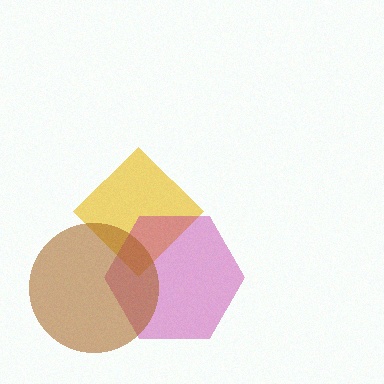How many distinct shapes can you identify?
There are 3 distinct shapes: a yellow diamond, a magenta hexagon, a brown circle.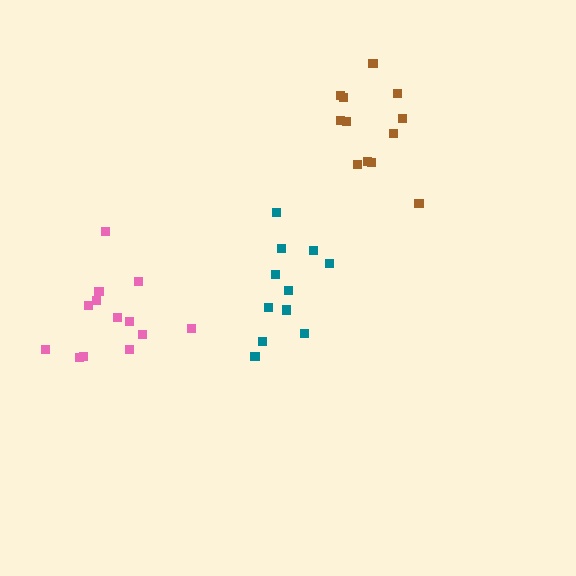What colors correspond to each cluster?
The clusters are colored: teal, brown, pink.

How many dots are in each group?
Group 1: 11 dots, Group 2: 12 dots, Group 3: 13 dots (36 total).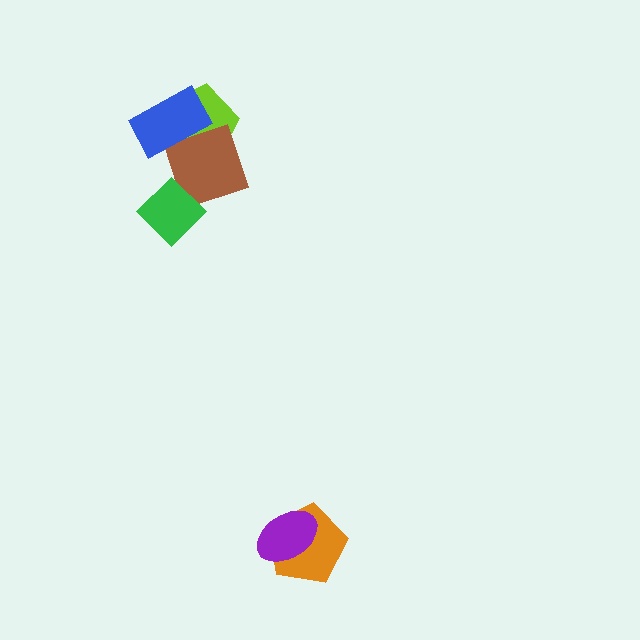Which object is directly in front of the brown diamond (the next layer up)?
The green diamond is directly in front of the brown diamond.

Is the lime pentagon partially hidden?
Yes, it is partially covered by another shape.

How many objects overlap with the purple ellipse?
1 object overlaps with the purple ellipse.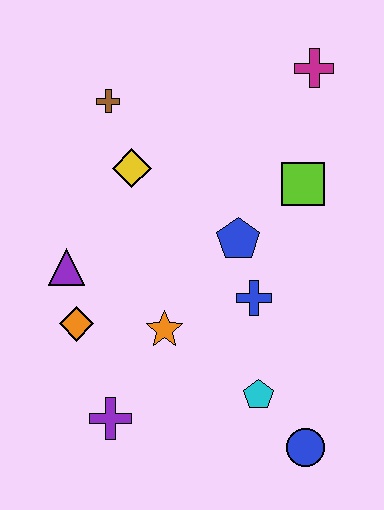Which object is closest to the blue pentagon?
The blue cross is closest to the blue pentagon.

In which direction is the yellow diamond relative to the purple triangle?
The yellow diamond is above the purple triangle.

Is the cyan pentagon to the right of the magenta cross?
No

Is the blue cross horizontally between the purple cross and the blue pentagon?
No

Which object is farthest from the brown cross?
The blue circle is farthest from the brown cross.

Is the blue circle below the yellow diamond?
Yes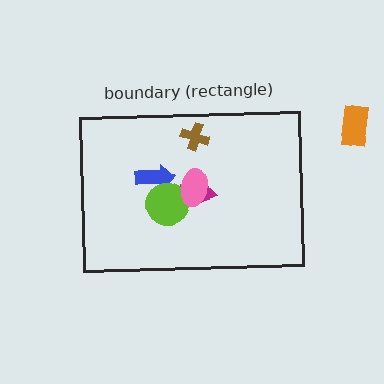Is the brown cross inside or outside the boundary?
Inside.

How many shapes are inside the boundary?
5 inside, 1 outside.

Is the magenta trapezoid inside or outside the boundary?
Inside.